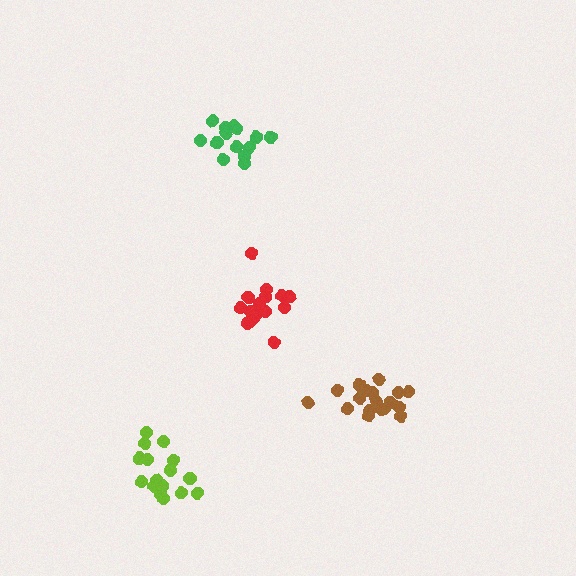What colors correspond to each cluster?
The clusters are colored: lime, brown, red, green.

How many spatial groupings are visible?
There are 4 spatial groupings.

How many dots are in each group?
Group 1: 16 dots, Group 2: 18 dots, Group 3: 15 dots, Group 4: 14 dots (63 total).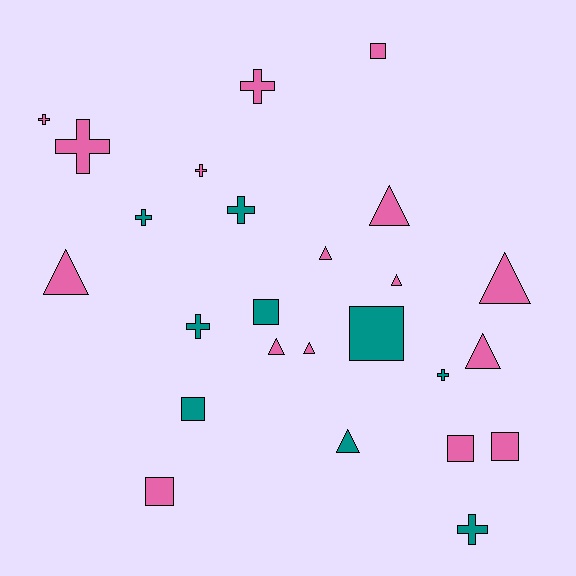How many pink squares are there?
There are 4 pink squares.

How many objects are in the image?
There are 25 objects.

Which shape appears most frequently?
Triangle, with 9 objects.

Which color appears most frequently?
Pink, with 16 objects.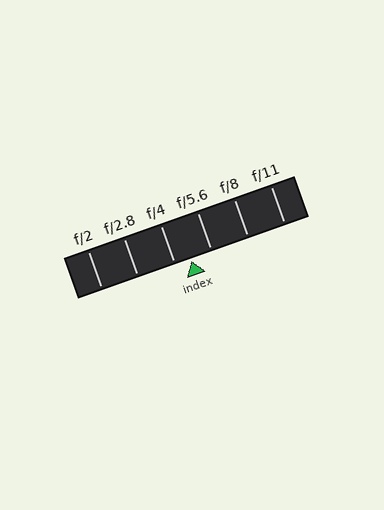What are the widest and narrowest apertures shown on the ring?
The widest aperture shown is f/2 and the narrowest is f/11.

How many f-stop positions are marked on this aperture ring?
There are 6 f-stop positions marked.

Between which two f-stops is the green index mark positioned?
The index mark is between f/4 and f/5.6.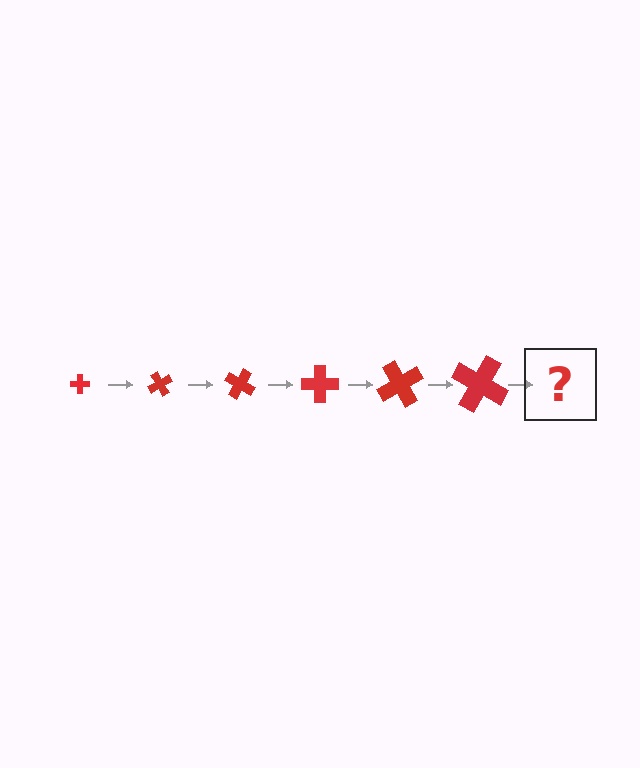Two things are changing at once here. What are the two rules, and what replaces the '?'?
The two rules are that the cross grows larger each step and it rotates 60 degrees each step. The '?' should be a cross, larger than the previous one and rotated 360 degrees from the start.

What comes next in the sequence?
The next element should be a cross, larger than the previous one and rotated 360 degrees from the start.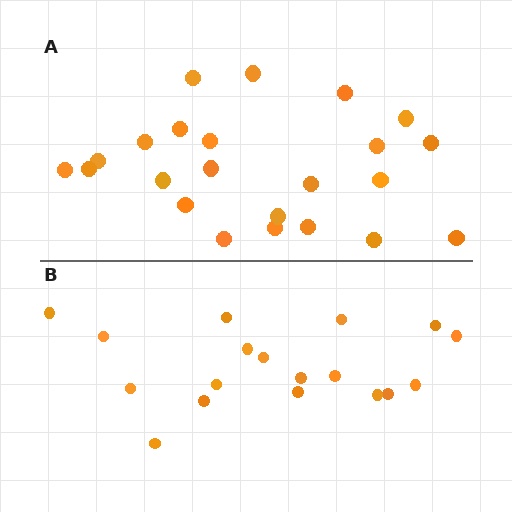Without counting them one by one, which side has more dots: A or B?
Region A (the top region) has more dots.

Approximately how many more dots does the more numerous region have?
Region A has about 5 more dots than region B.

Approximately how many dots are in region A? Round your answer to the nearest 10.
About 20 dots. (The exact count is 23, which rounds to 20.)